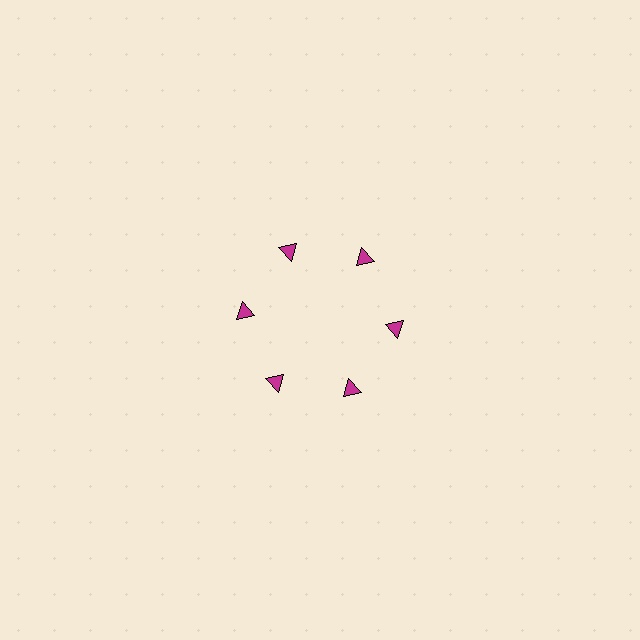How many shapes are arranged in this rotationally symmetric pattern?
There are 6 shapes, arranged in 6 groups of 1.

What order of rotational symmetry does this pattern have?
This pattern has 6-fold rotational symmetry.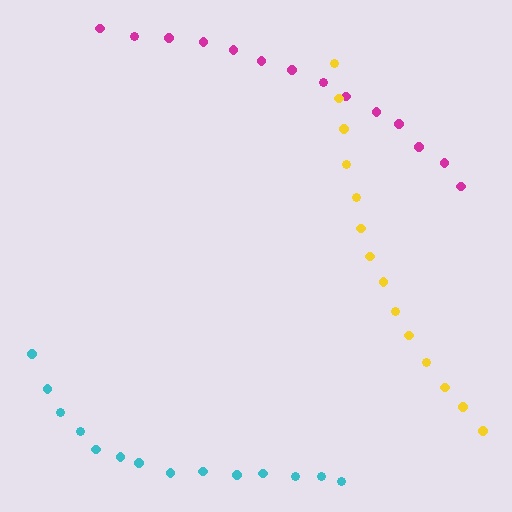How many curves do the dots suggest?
There are 3 distinct paths.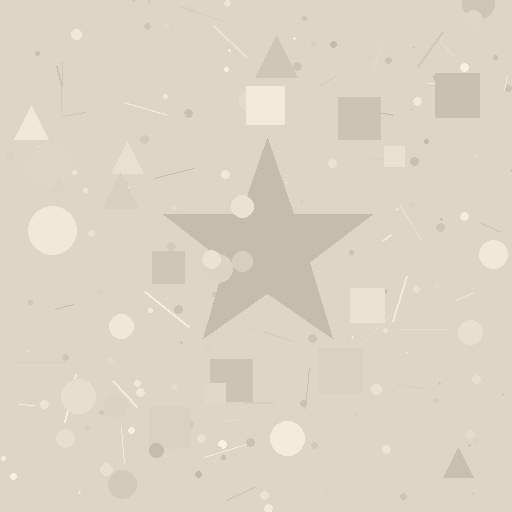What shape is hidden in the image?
A star is hidden in the image.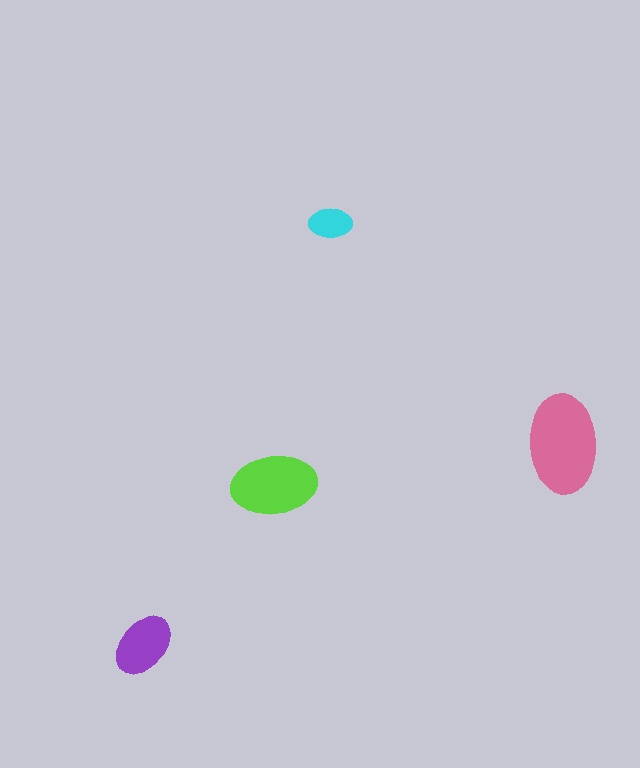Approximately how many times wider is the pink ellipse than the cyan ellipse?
About 2.5 times wider.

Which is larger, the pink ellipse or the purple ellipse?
The pink one.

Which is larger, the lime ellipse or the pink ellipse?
The pink one.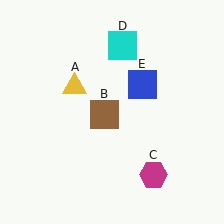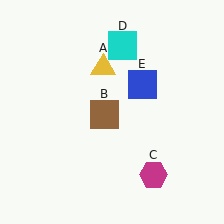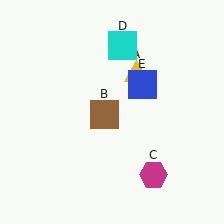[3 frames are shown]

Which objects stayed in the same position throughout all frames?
Brown square (object B) and magenta hexagon (object C) and cyan square (object D) and blue square (object E) remained stationary.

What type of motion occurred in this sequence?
The yellow triangle (object A) rotated clockwise around the center of the scene.